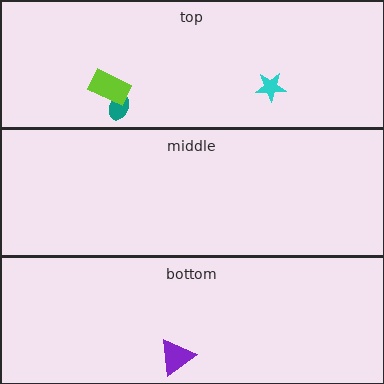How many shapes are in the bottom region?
1.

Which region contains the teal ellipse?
The top region.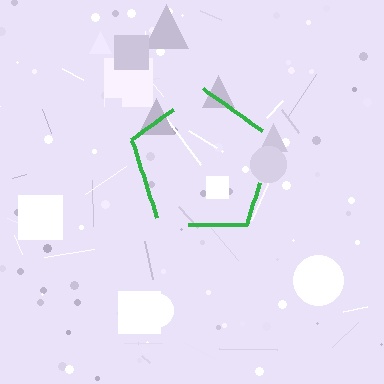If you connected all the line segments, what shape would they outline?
They would outline a pentagon.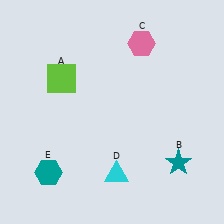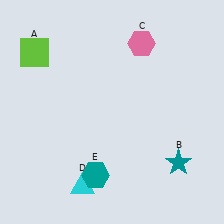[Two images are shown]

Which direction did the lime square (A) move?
The lime square (A) moved left.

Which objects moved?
The objects that moved are: the lime square (A), the cyan triangle (D), the teal hexagon (E).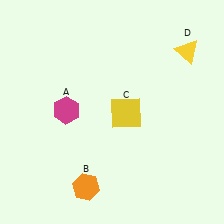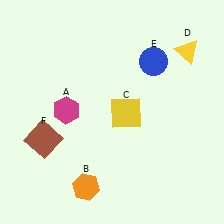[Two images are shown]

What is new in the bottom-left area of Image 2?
A brown square (F) was added in the bottom-left area of Image 2.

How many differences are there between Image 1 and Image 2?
There are 2 differences between the two images.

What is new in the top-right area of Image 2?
A blue circle (E) was added in the top-right area of Image 2.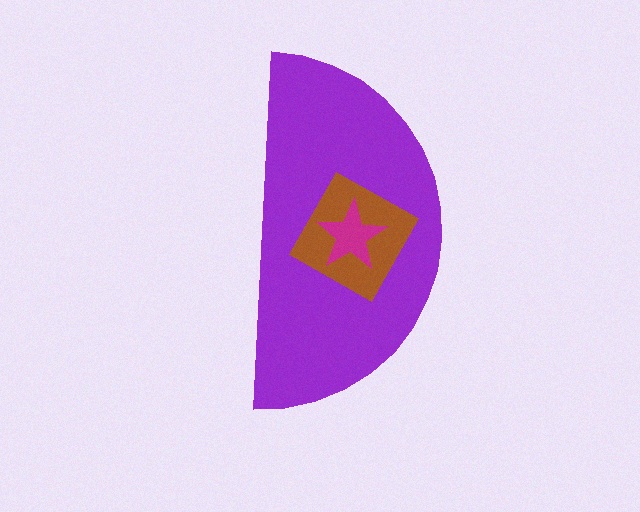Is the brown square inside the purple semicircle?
Yes.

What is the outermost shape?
The purple semicircle.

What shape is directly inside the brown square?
The magenta star.